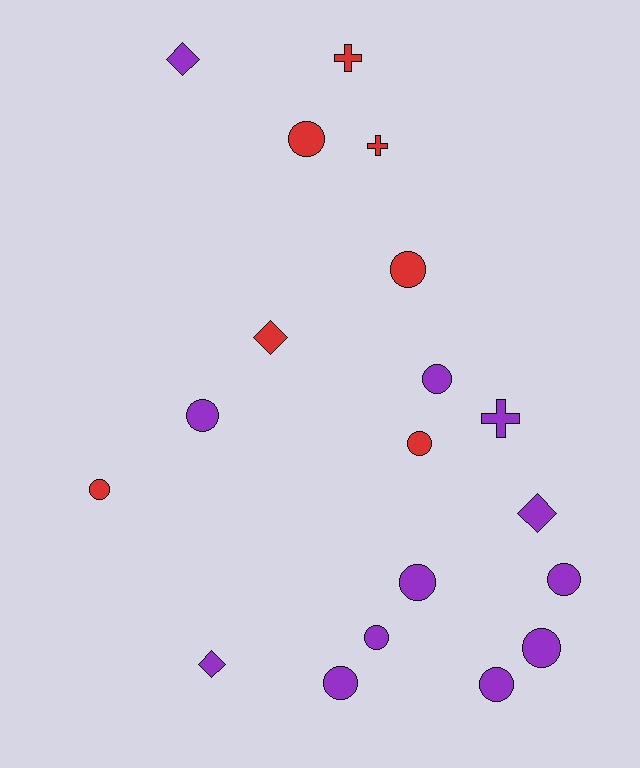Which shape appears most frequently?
Circle, with 12 objects.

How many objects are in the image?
There are 19 objects.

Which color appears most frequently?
Purple, with 12 objects.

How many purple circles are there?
There are 8 purple circles.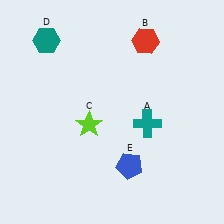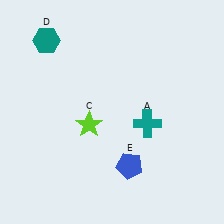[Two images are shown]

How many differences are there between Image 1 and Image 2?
There is 1 difference between the two images.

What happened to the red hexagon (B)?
The red hexagon (B) was removed in Image 2. It was in the top-right area of Image 1.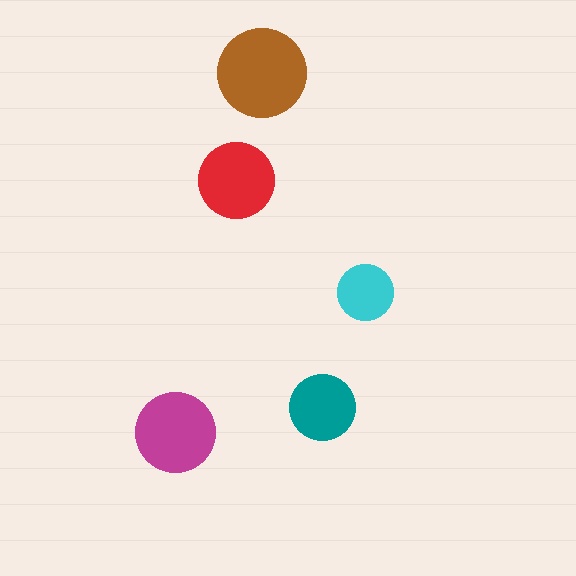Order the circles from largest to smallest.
the brown one, the magenta one, the red one, the teal one, the cyan one.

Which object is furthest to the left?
The magenta circle is leftmost.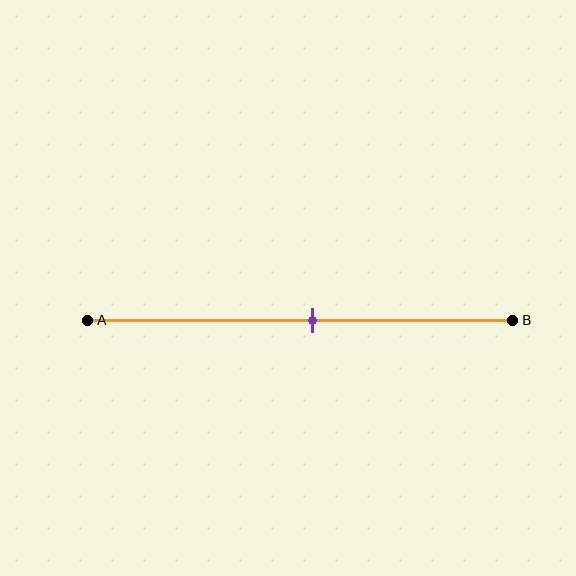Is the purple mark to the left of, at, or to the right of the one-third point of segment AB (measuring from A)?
The purple mark is to the right of the one-third point of segment AB.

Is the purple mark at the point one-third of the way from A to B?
No, the mark is at about 55% from A, not at the 33% one-third point.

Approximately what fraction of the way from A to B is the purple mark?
The purple mark is approximately 55% of the way from A to B.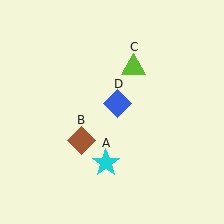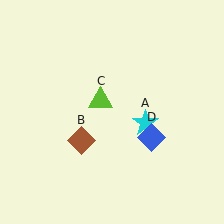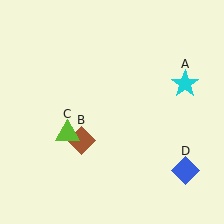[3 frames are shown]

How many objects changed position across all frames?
3 objects changed position: cyan star (object A), lime triangle (object C), blue diamond (object D).